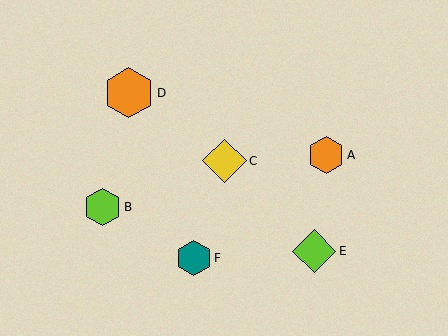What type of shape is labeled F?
Shape F is a teal hexagon.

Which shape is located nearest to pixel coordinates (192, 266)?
The teal hexagon (labeled F) at (194, 258) is nearest to that location.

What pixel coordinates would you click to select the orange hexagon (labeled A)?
Click at (326, 155) to select the orange hexagon A.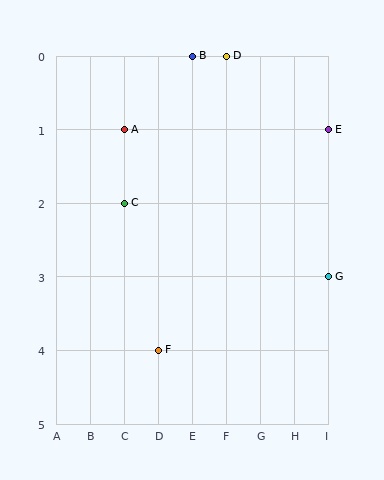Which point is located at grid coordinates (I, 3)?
Point G is at (I, 3).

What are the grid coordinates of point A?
Point A is at grid coordinates (C, 1).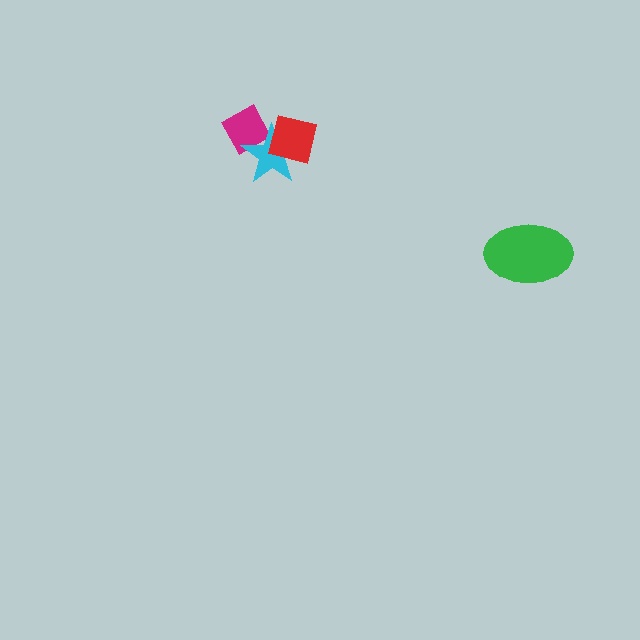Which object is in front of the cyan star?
The red square is in front of the cyan star.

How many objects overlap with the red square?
2 objects overlap with the red square.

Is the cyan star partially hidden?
Yes, it is partially covered by another shape.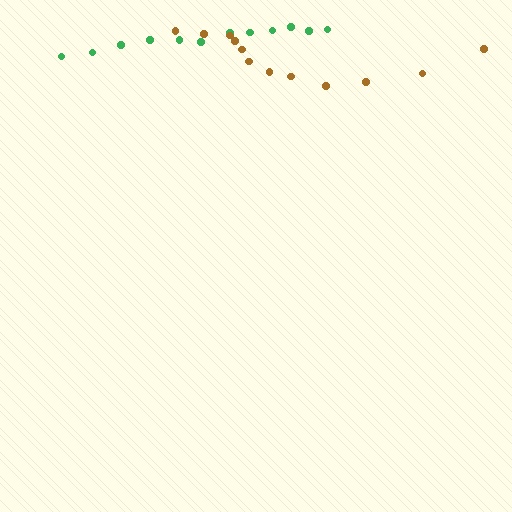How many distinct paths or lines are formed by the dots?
There are 2 distinct paths.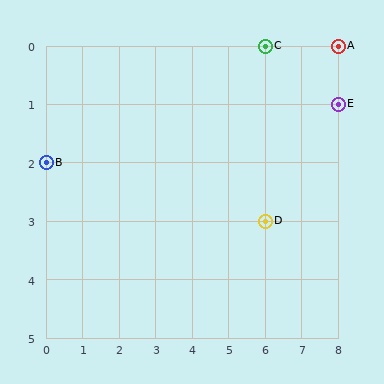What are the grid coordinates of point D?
Point D is at grid coordinates (6, 3).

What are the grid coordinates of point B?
Point B is at grid coordinates (0, 2).